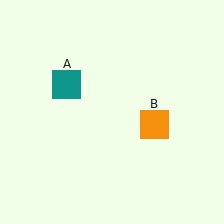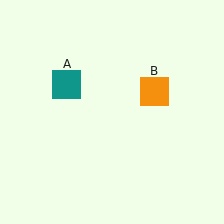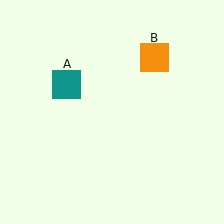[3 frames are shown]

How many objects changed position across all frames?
1 object changed position: orange square (object B).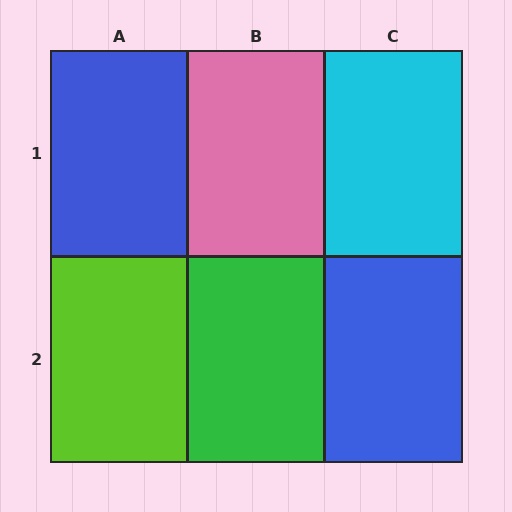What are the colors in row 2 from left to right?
Lime, green, blue.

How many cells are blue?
2 cells are blue.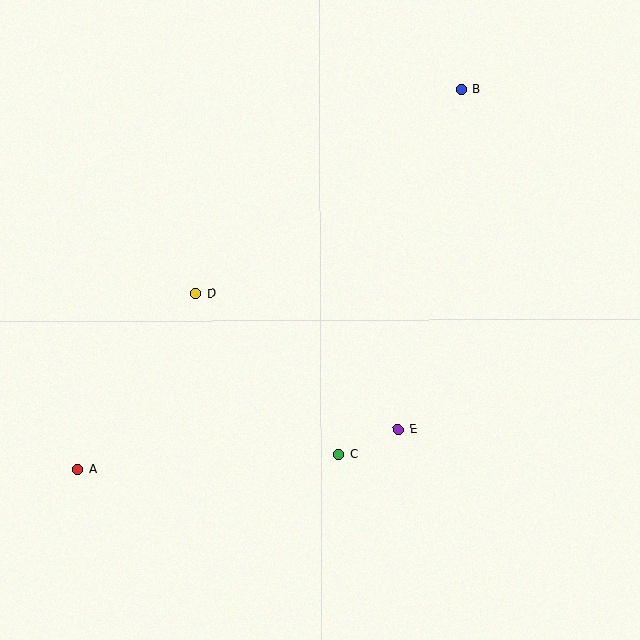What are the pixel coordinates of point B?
Point B is at (461, 90).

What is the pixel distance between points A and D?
The distance between A and D is 212 pixels.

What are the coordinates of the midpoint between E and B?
The midpoint between E and B is at (430, 259).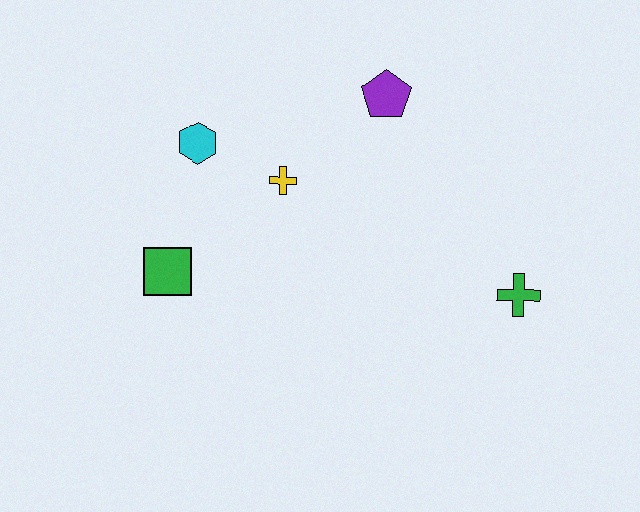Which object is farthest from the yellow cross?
The green cross is farthest from the yellow cross.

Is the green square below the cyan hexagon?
Yes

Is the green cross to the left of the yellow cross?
No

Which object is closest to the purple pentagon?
The yellow cross is closest to the purple pentagon.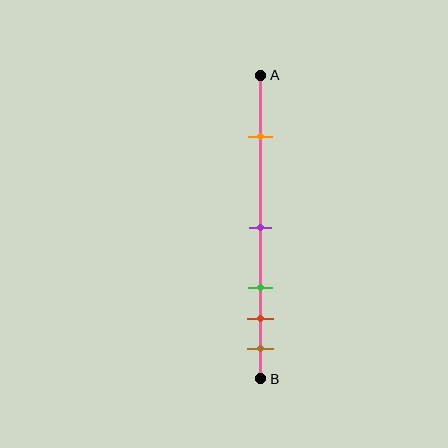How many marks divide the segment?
There are 5 marks dividing the segment.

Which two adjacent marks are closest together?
The red and brown marks are the closest adjacent pair.